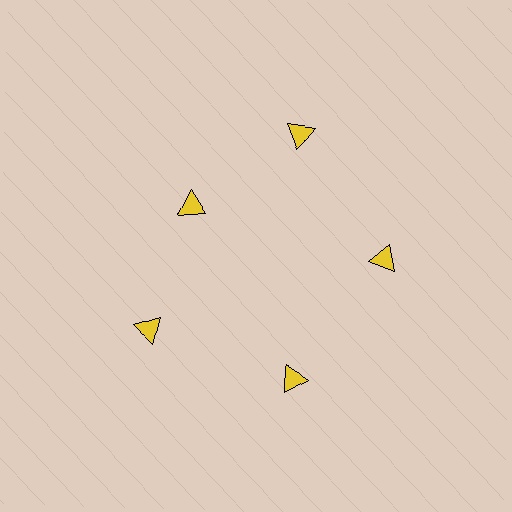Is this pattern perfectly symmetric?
No. The 5 yellow triangles are arranged in a ring, but one element near the 10 o'clock position is pulled inward toward the center, breaking the 5-fold rotational symmetry.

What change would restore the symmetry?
The symmetry would be restored by moving it outward, back onto the ring so that all 5 triangles sit at equal angles and equal distance from the center.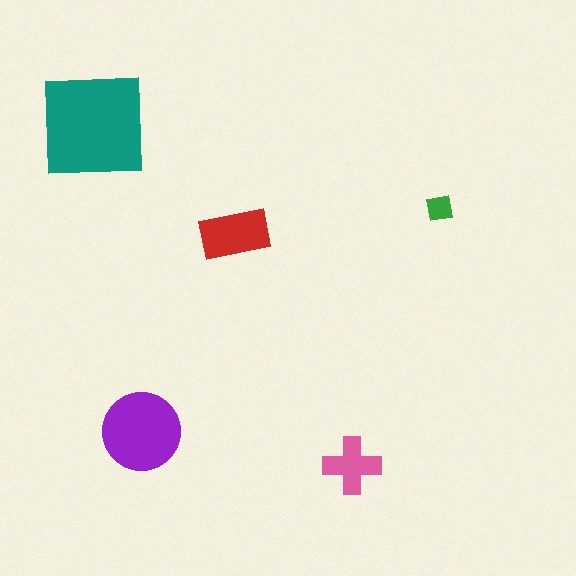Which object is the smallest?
The green square.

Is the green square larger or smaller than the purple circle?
Smaller.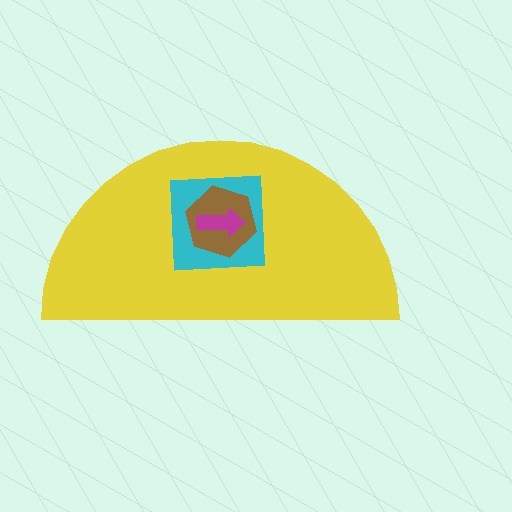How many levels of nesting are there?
4.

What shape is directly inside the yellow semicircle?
The cyan square.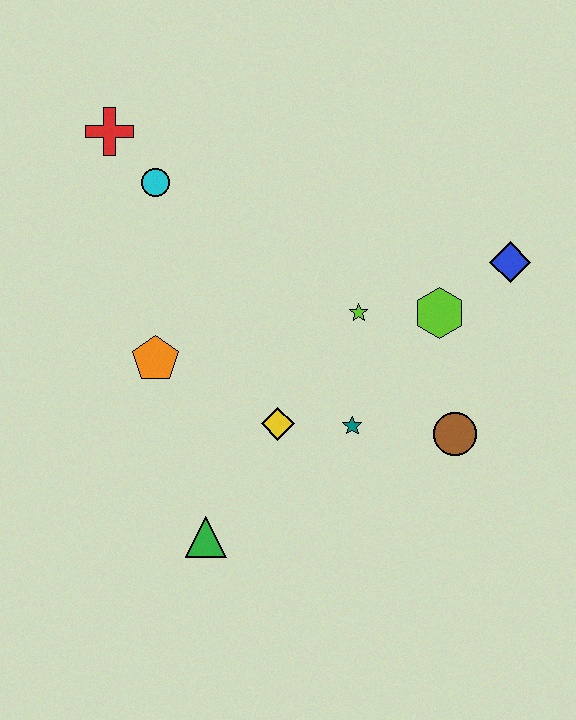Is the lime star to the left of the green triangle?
No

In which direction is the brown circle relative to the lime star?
The brown circle is below the lime star.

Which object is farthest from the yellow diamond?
The red cross is farthest from the yellow diamond.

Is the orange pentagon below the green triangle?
No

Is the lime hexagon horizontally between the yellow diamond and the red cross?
No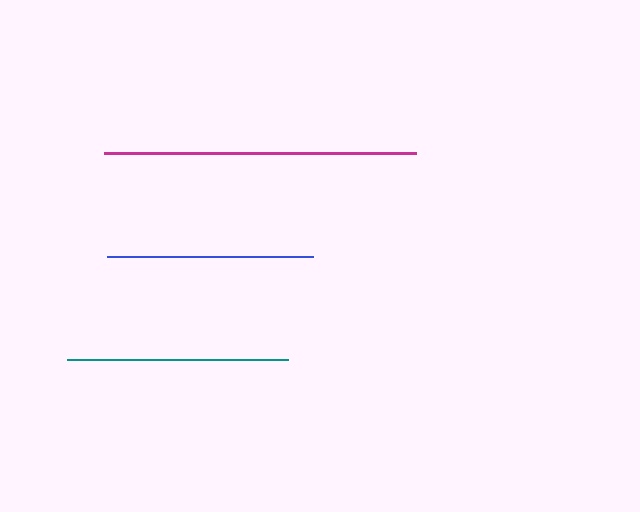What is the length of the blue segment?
The blue segment is approximately 206 pixels long.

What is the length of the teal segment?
The teal segment is approximately 221 pixels long.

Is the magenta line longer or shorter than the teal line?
The magenta line is longer than the teal line.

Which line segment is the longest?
The magenta line is the longest at approximately 312 pixels.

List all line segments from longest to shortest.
From longest to shortest: magenta, teal, blue.